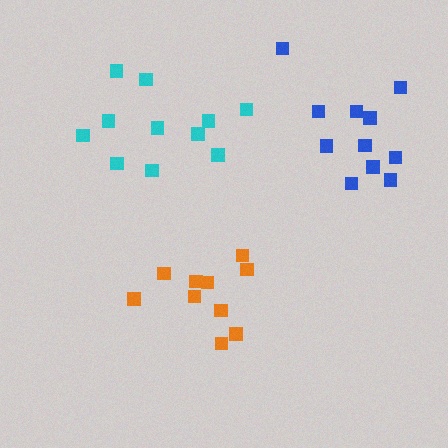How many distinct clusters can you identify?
There are 3 distinct clusters.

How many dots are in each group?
Group 1: 11 dots, Group 2: 11 dots, Group 3: 10 dots (32 total).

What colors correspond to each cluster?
The clusters are colored: blue, cyan, orange.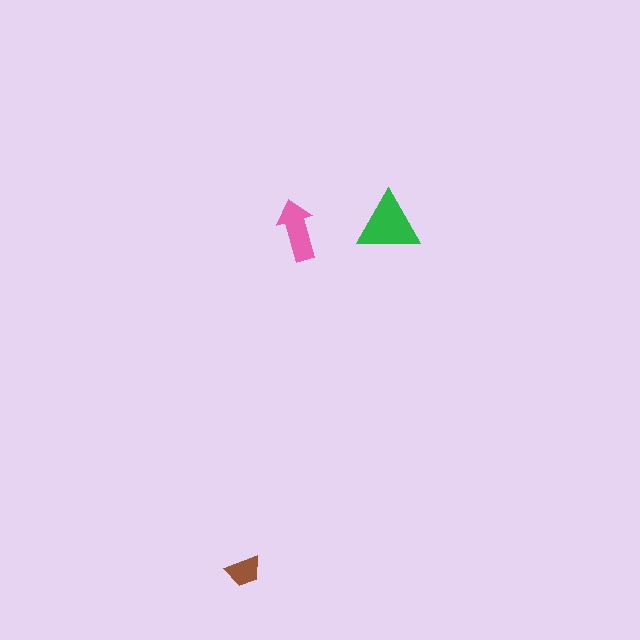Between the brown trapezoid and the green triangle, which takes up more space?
The green triangle.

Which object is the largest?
The green triangle.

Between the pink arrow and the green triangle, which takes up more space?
The green triangle.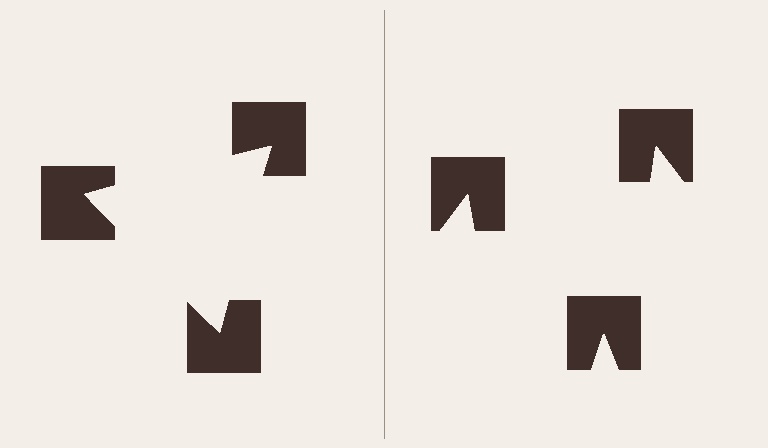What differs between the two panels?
The notched squares are positioned identically on both sides; only the wedge orientations differ. On the left they align to a triangle; on the right they are misaligned.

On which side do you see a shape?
An illusory triangle appears on the left side. On the right side the wedge cuts are rotated, so no coherent shape forms.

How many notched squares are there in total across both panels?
6 — 3 on each side.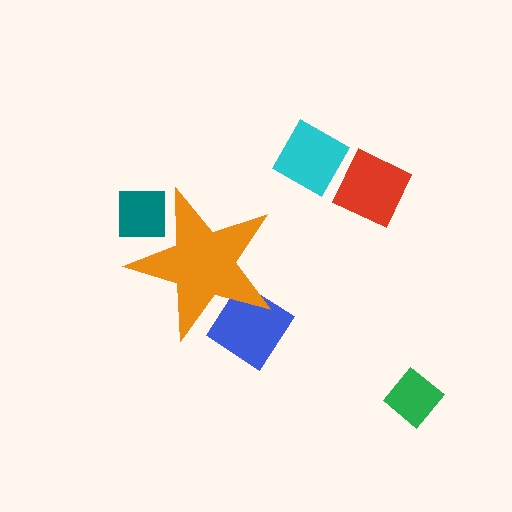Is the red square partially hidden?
No, the red square is fully visible.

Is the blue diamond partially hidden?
Yes, the blue diamond is partially hidden behind the orange star.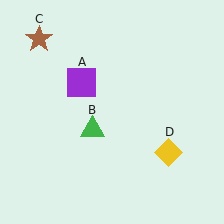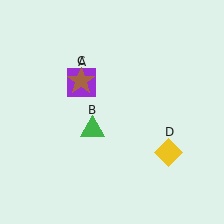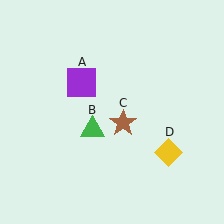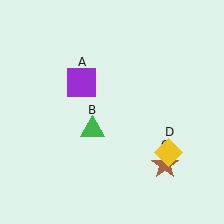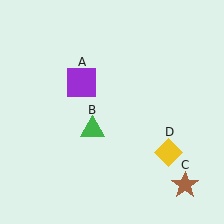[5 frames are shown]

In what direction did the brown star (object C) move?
The brown star (object C) moved down and to the right.